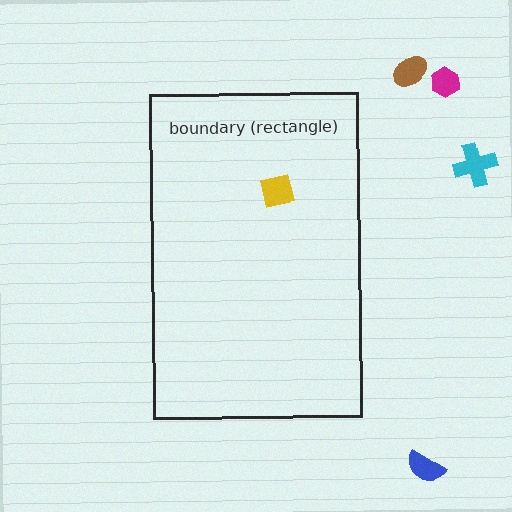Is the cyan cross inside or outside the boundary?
Outside.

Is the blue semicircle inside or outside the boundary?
Outside.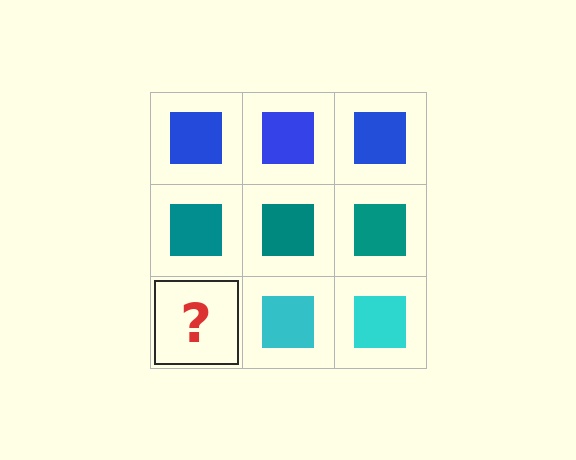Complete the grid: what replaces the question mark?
The question mark should be replaced with a cyan square.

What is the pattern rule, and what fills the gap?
The rule is that each row has a consistent color. The gap should be filled with a cyan square.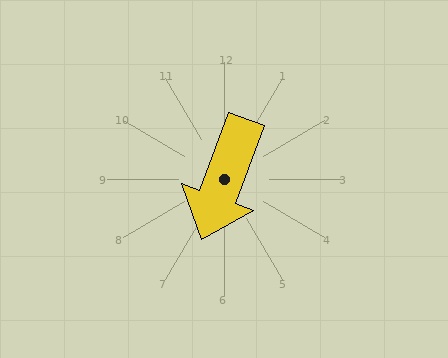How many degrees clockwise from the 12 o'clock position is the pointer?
Approximately 200 degrees.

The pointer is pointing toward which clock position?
Roughly 7 o'clock.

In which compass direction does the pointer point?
South.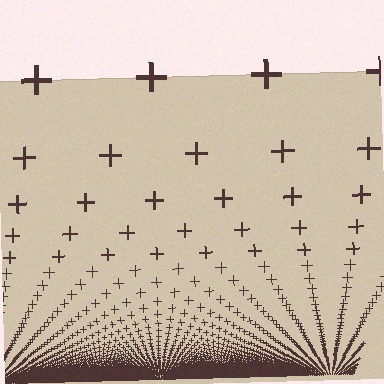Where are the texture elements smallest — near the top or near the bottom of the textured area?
Near the bottom.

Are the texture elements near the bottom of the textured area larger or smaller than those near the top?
Smaller. The gradient is inverted — elements near the bottom are smaller and denser.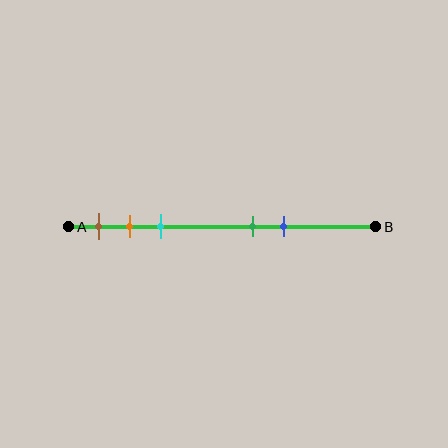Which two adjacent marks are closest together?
The orange and cyan marks are the closest adjacent pair.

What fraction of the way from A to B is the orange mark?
The orange mark is approximately 20% (0.2) of the way from A to B.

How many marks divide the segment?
There are 5 marks dividing the segment.